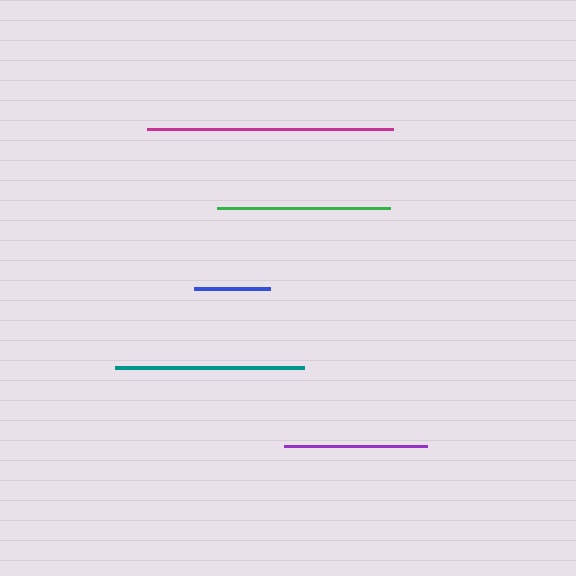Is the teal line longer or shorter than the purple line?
The teal line is longer than the purple line.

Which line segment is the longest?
The magenta line is the longest at approximately 246 pixels.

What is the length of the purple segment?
The purple segment is approximately 143 pixels long.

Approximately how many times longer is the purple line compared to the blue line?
The purple line is approximately 1.9 times the length of the blue line.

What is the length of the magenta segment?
The magenta segment is approximately 246 pixels long.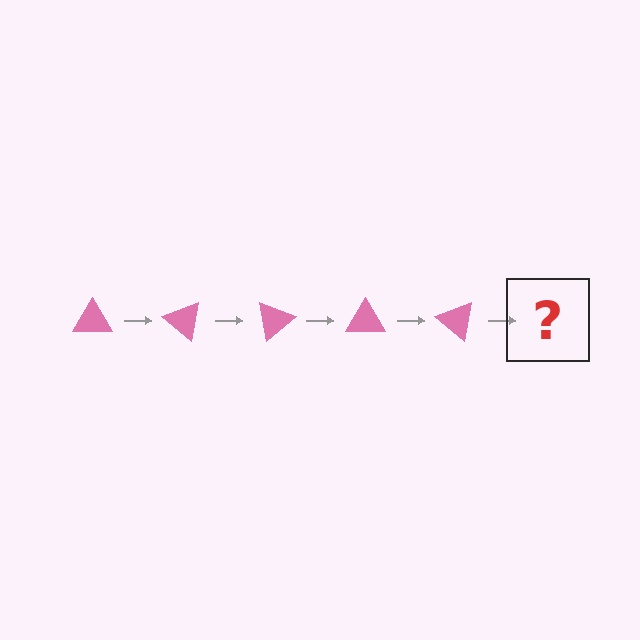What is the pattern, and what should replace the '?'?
The pattern is that the triangle rotates 40 degrees each step. The '?' should be a pink triangle rotated 200 degrees.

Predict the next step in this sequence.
The next step is a pink triangle rotated 200 degrees.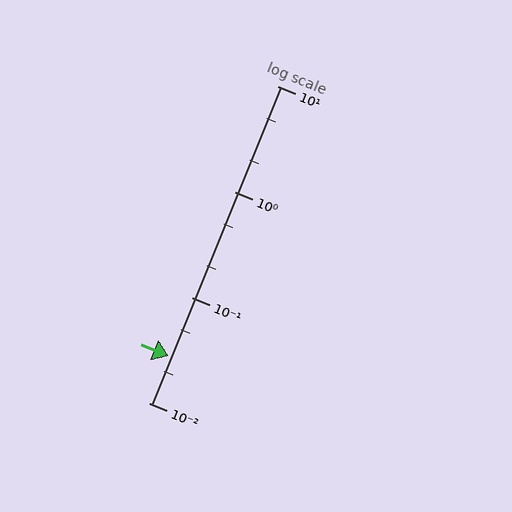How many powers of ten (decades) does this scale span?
The scale spans 3 decades, from 0.01 to 10.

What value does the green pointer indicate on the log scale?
The pointer indicates approximately 0.028.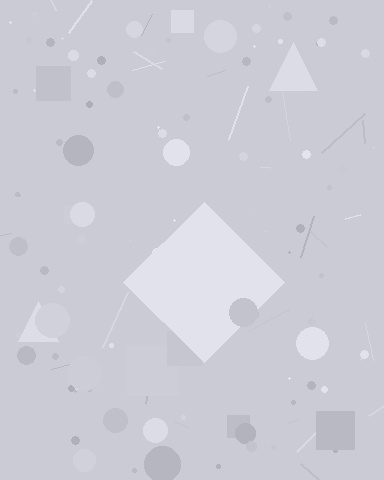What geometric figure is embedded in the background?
A diamond is embedded in the background.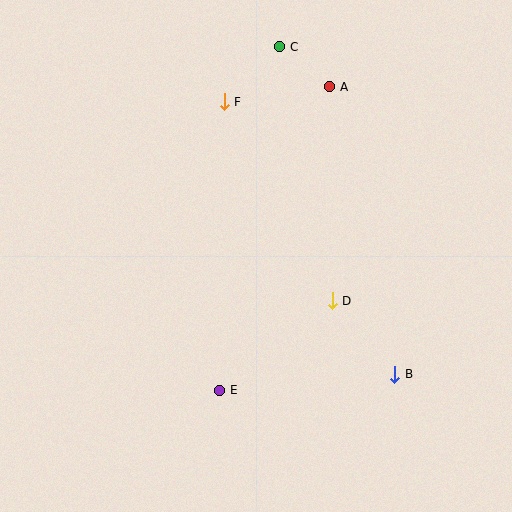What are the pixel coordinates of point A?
Point A is at (330, 87).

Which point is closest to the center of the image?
Point D at (332, 301) is closest to the center.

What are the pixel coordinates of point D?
Point D is at (332, 301).